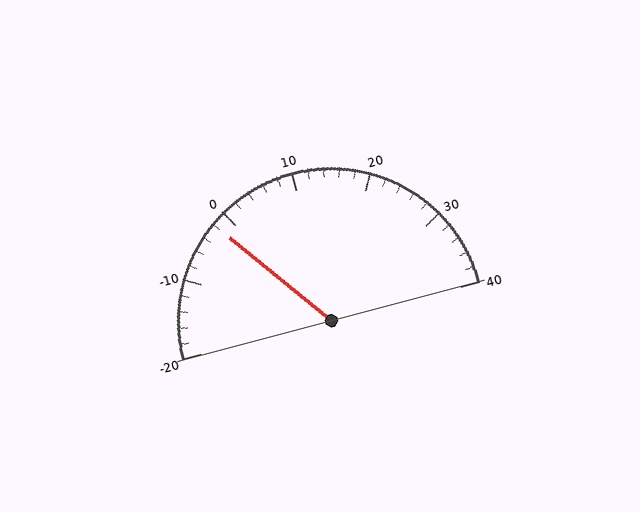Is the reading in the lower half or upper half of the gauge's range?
The reading is in the lower half of the range (-20 to 40).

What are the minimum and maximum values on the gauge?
The gauge ranges from -20 to 40.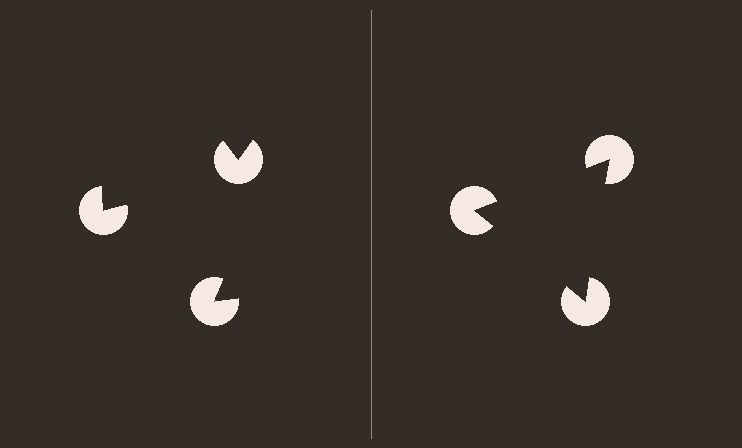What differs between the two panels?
The pac-man discs are positioned identically on both sides; only the wedge orientations differ. On the right they align to a triangle; on the left they are misaligned.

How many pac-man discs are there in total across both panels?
6 — 3 on each side.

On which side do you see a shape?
An illusory triangle appears on the right side. On the left side the wedge cuts are rotated, so no coherent shape forms.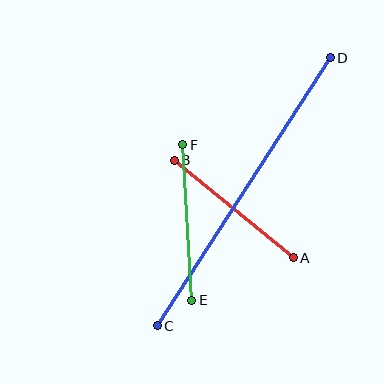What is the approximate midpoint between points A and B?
The midpoint is at approximately (234, 209) pixels.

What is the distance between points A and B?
The distance is approximately 154 pixels.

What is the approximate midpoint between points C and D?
The midpoint is at approximately (244, 192) pixels.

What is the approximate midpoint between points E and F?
The midpoint is at approximately (187, 222) pixels.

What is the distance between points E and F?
The distance is approximately 156 pixels.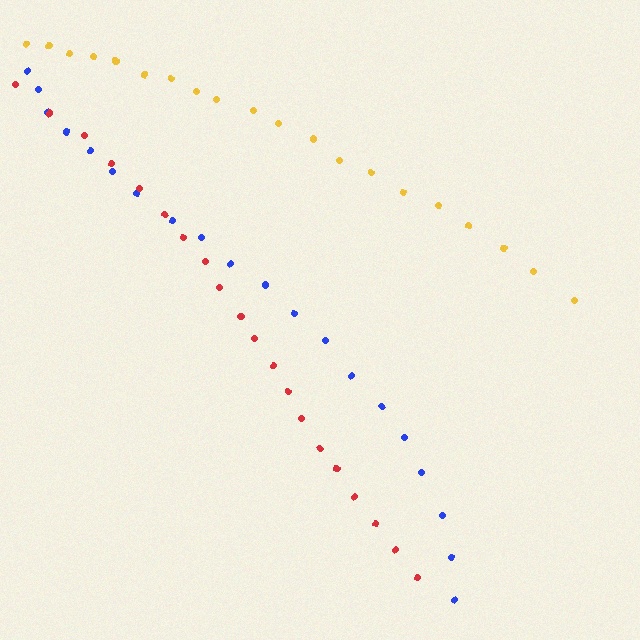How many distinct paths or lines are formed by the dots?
There are 3 distinct paths.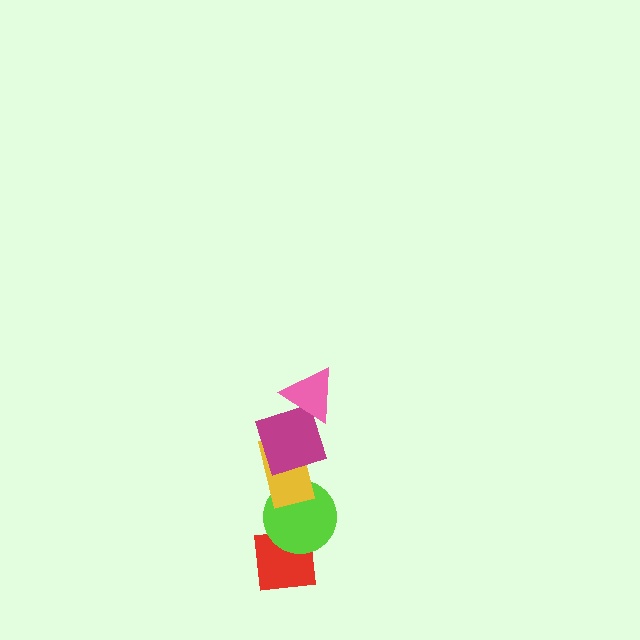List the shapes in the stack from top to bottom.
From top to bottom: the pink triangle, the magenta square, the yellow rectangle, the lime circle, the red square.